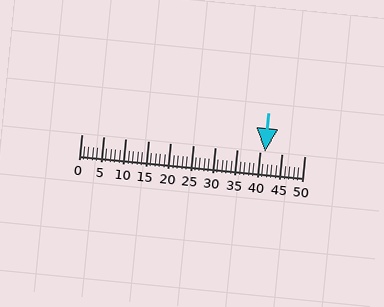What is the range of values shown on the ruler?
The ruler shows values from 0 to 50.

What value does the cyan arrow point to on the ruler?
The cyan arrow points to approximately 41.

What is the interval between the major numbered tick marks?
The major tick marks are spaced 5 units apart.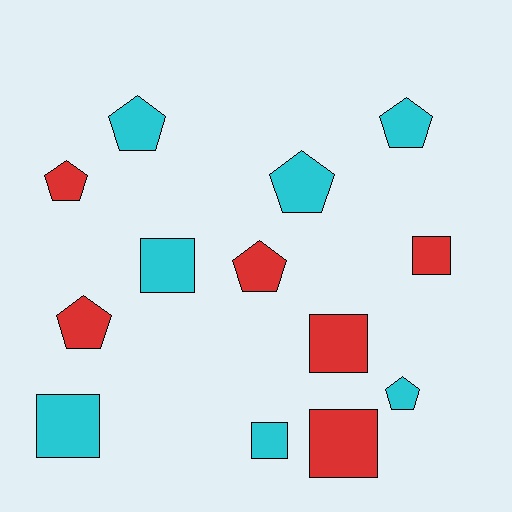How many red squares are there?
There are 3 red squares.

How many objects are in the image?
There are 13 objects.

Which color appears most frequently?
Cyan, with 7 objects.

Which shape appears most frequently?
Pentagon, with 7 objects.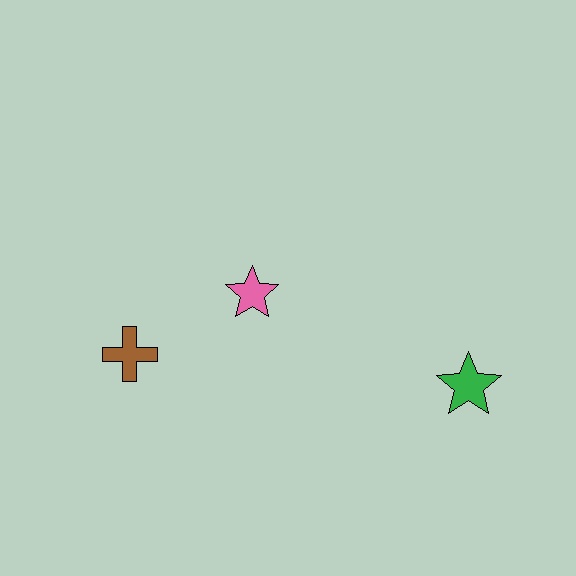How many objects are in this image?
There are 3 objects.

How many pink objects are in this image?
There is 1 pink object.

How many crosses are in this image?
There is 1 cross.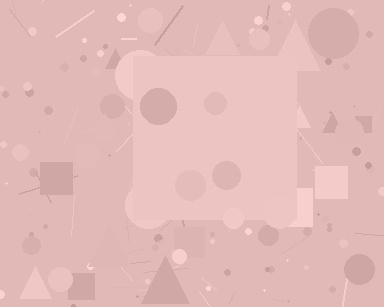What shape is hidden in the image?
A square is hidden in the image.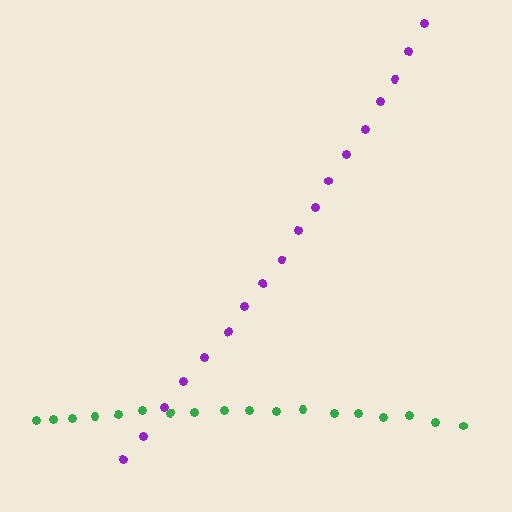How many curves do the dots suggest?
There are 2 distinct paths.